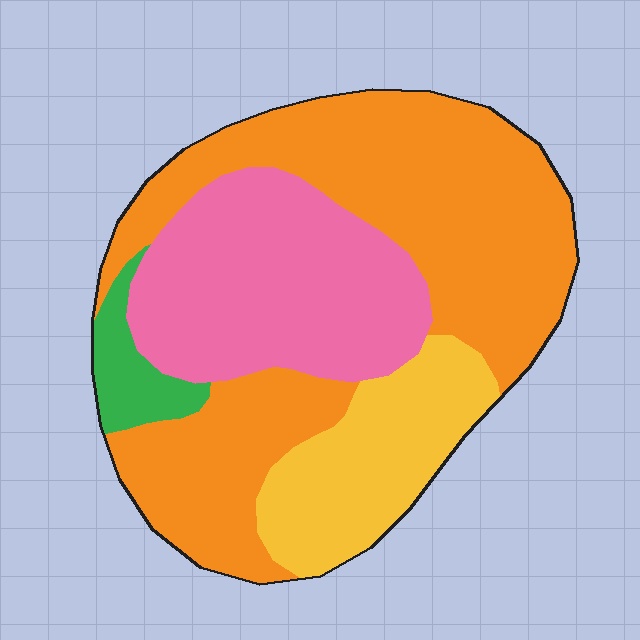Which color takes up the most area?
Orange, at roughly 50%.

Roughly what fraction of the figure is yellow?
Yellow covers roughly 15% of the figure.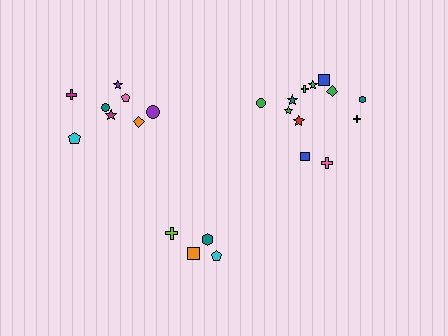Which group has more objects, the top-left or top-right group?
The top-right group.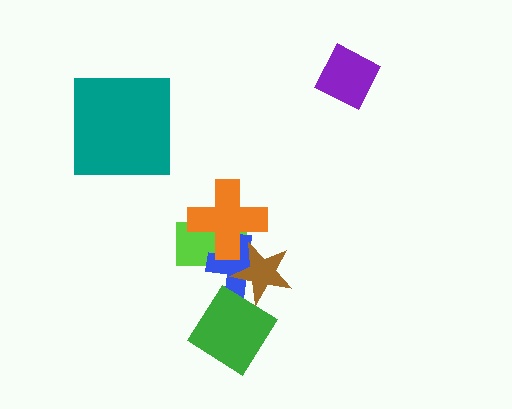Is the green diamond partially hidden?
No, no other shape covers it.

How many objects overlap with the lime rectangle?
3 objects overlap with the lime rectangle.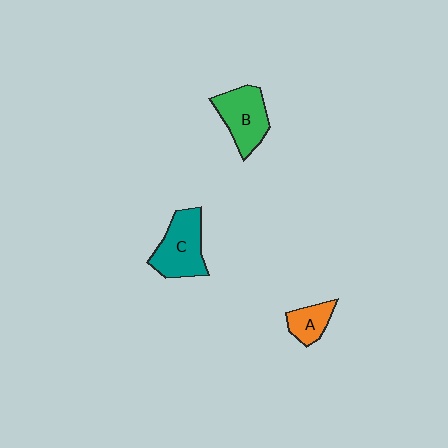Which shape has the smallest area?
Shape A (orange).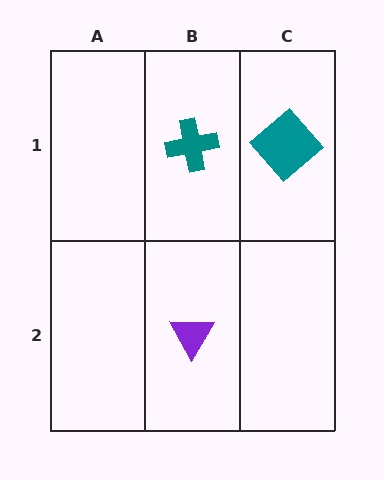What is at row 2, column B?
A purple triangle.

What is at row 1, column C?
A teal diamond.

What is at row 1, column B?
A teal cross.